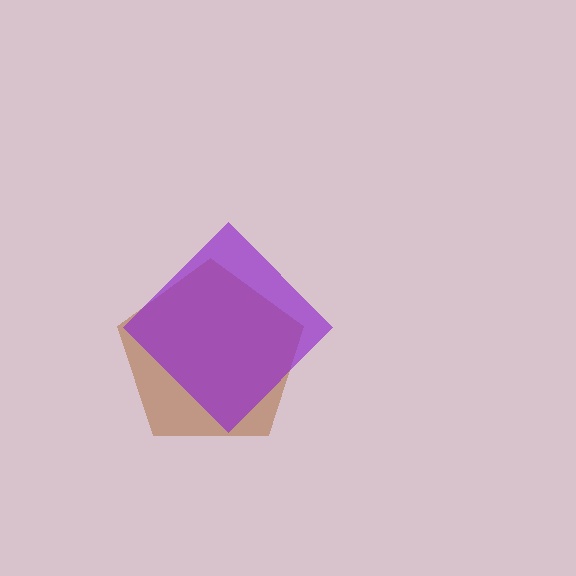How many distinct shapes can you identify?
There are 2 distinct shapes: a brown pentagon, a purple diamond.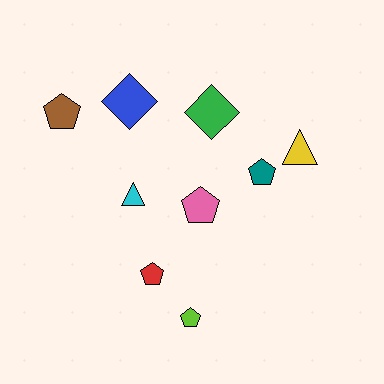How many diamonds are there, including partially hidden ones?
There are 2 diamonds.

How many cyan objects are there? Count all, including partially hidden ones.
There is 1 cyan object.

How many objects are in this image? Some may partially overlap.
There are 9 objects.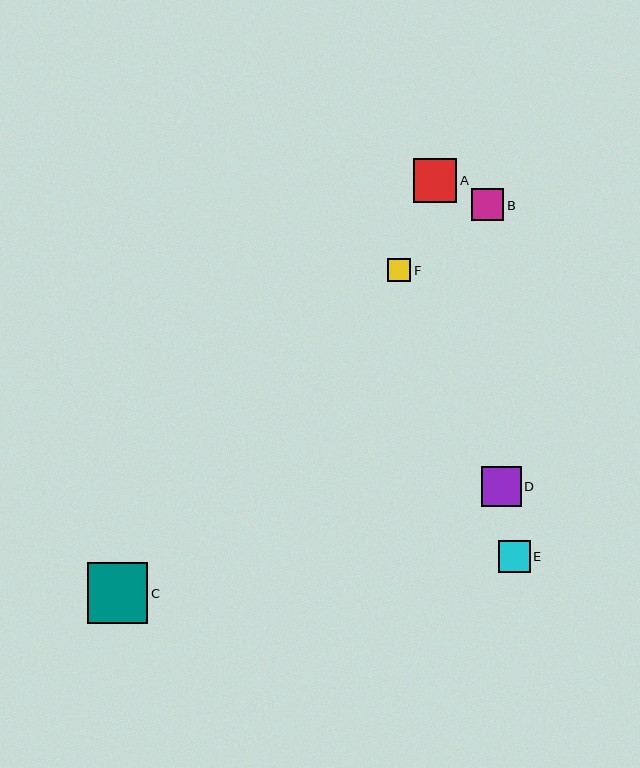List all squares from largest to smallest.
From largest to smallest: C, A, D, B, E, F.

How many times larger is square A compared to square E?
Square A is approximately 1.4 times the size of square E.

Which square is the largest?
Square C is the largest with a size of approximately 61 pixels.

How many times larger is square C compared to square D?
Square C is approximately 1.5 times the size of square D.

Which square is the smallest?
Square F is the smallest with a size of approximately 23 pixels.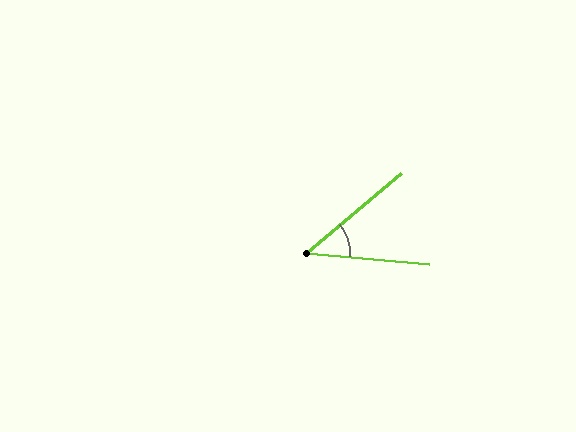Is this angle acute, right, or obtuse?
It is acute.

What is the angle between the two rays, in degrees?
Approximately 45 degrees.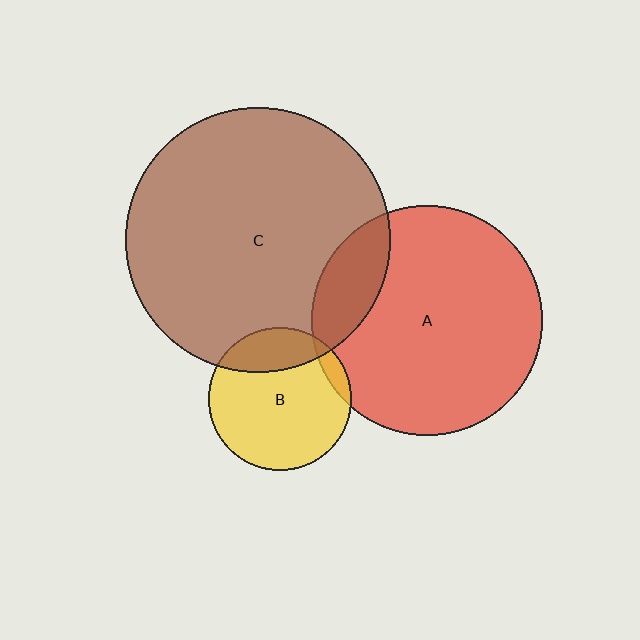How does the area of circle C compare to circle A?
Approximately 1.3 times.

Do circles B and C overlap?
Yes.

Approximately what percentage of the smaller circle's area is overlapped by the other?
Approximately 20%.